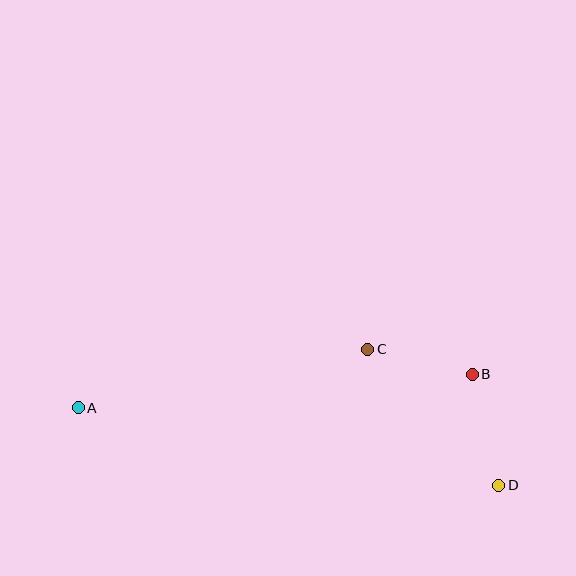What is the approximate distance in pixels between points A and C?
The distance between A and C is approximately 296 pixels.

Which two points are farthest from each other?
Points A and D are farthest from each other.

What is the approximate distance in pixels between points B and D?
The distance between B and D is approximately 114 pixels.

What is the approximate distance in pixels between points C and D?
The distance between C and D is approximately 189 pixels.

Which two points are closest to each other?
Points B and C are closest to each other.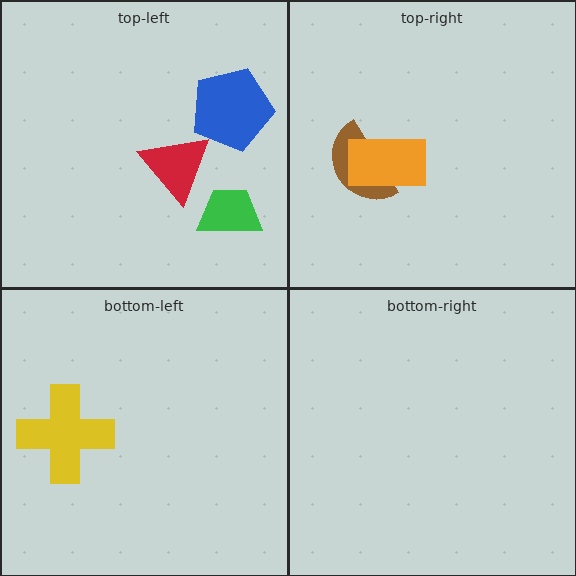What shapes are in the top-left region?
The green trapezoid, the red triangle, the blue pentagon.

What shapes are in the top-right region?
The brown semicircle, the orange rectangle.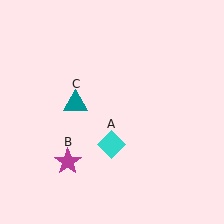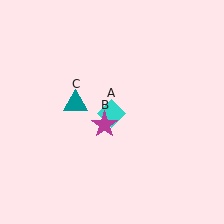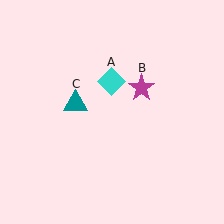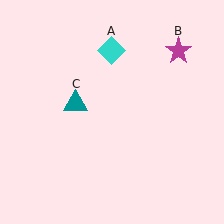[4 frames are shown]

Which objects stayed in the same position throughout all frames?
Teal triangle (object C) remained stationary.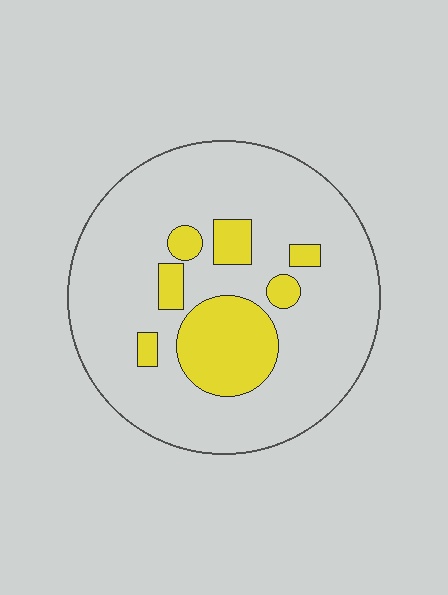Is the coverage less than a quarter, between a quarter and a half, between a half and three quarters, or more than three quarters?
Less than a quarter.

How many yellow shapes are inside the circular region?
7.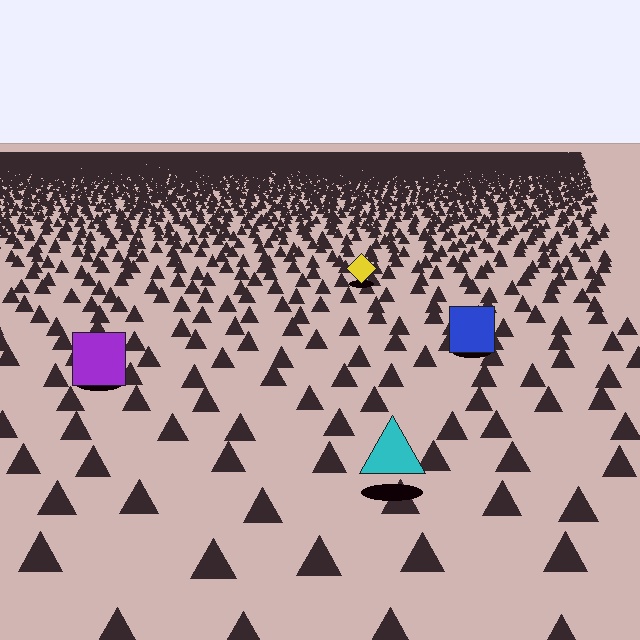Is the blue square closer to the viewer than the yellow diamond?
Yes. The blue square is closer — you can tell from the texture gradient: the ground texture is coarser near it.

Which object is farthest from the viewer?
The yellow diamond is farthest from the viewer. It appears smaller and the ground texture around it is denser.